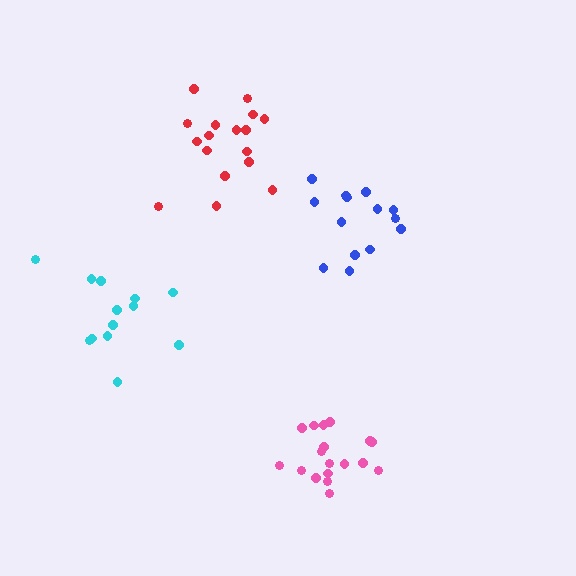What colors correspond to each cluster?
The clusters are colored: cyan, pink, blue, red.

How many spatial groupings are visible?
There are 4 spatial groupings.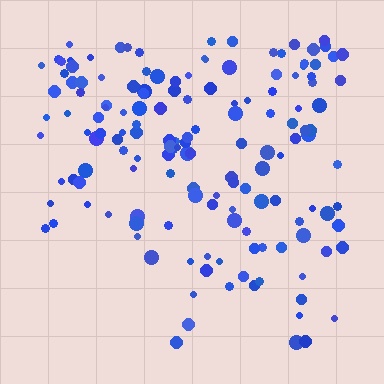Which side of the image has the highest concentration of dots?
The top.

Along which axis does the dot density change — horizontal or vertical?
Vertical.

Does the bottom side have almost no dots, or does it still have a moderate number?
Still a moderate number, just noticeably fewer than the top.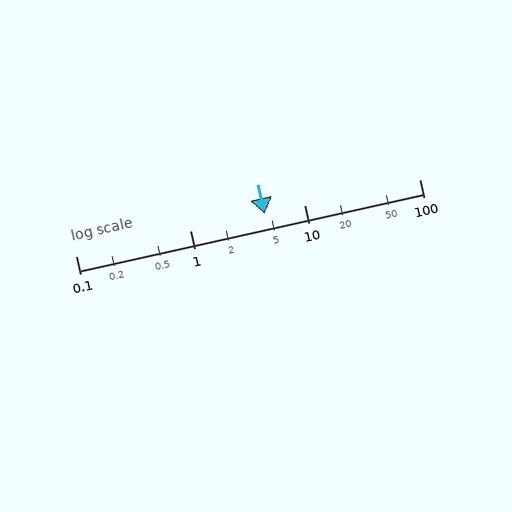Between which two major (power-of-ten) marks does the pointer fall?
The pointer is between 1 and 10.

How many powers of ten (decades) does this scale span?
The scale spans 3 decades, from 0.1 to 100.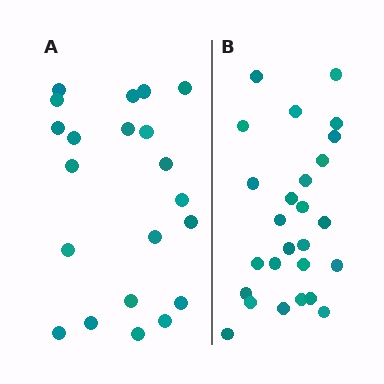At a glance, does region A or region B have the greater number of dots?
Region B (the right region) has more dots.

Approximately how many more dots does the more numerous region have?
Region B has about 5 more dots than region A.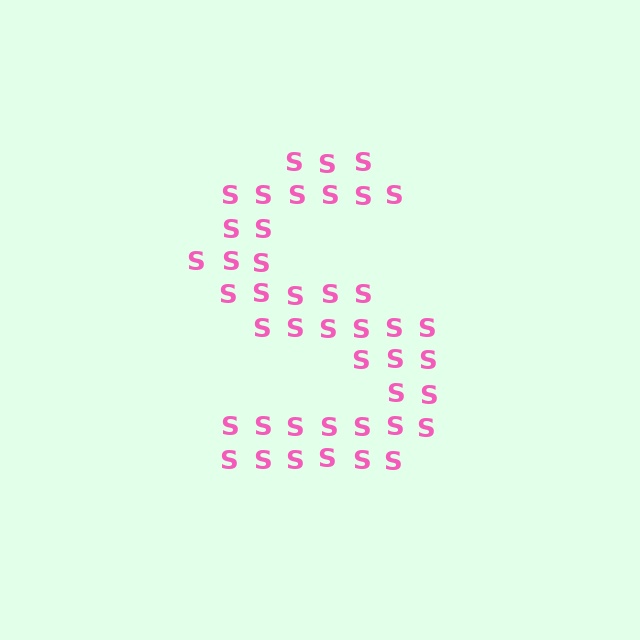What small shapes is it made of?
It is made of small letter S's.